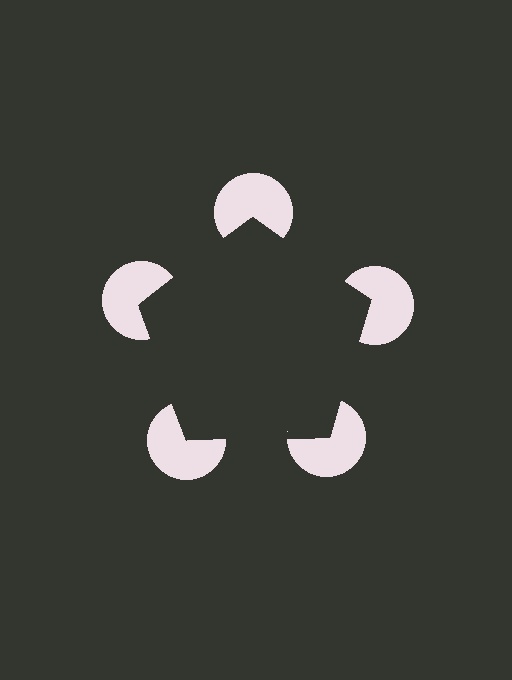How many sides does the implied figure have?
5 sides.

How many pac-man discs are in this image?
There are 5 — one at each vertex of the illusory pentagon.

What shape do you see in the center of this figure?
An illusory pentagon — its edges are inferred from the aligned wedge cuts in the pac-man discs, not physically drawn.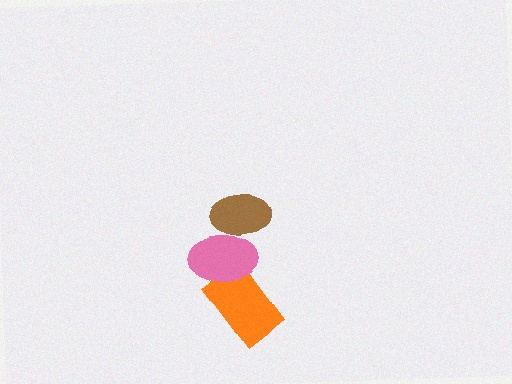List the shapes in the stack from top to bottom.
From top to bottom: the brown ellipse, the pink ellipse, the orange rectangle.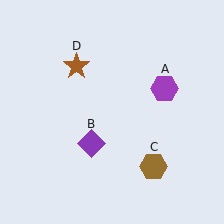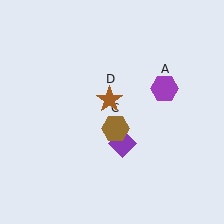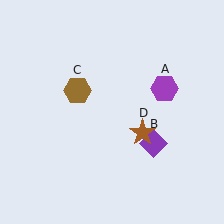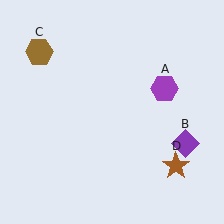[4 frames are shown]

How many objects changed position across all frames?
3 objects changed position: purple diamond (object B), brown hexagon (object C), brown star (object D).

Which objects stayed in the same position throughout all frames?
Purple hexagon (object A) remained stationary.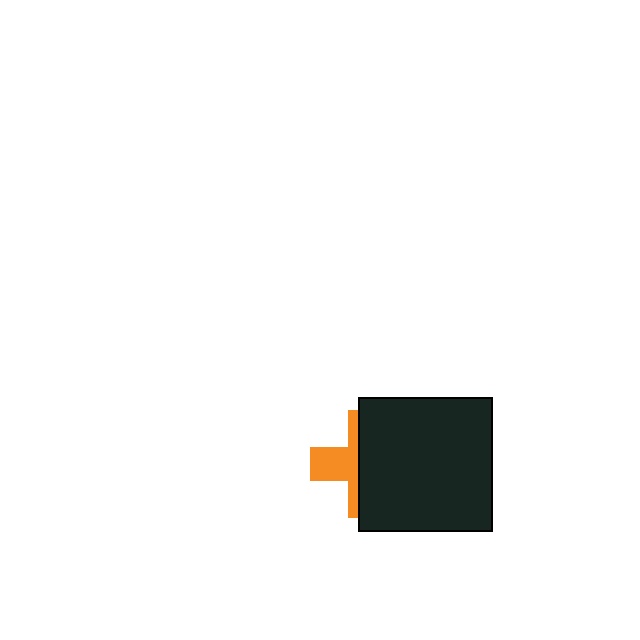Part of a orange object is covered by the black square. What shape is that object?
It is a cross.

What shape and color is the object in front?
The object in front is a black square.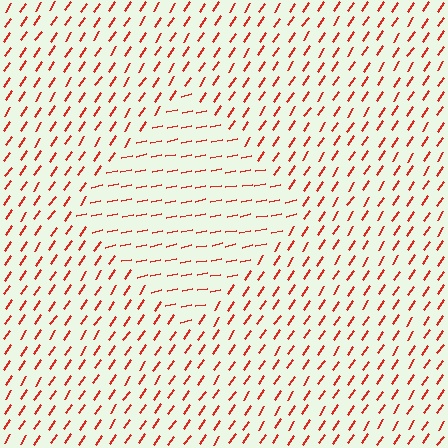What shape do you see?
I see a diamond.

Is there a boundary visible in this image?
Yes, there is a texture boundary formed by a change in line orientation.